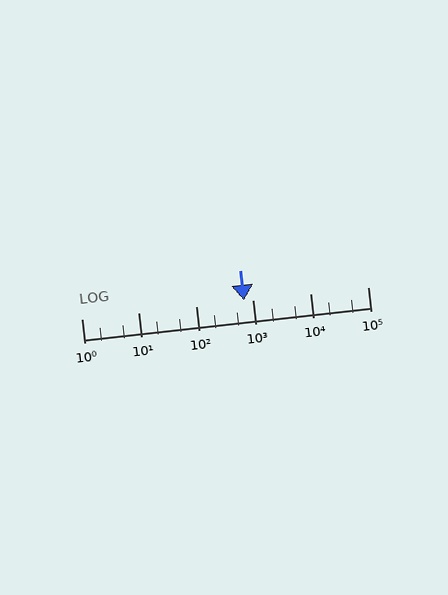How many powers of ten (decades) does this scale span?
The scale spans 5 decades, from 1 to 100000.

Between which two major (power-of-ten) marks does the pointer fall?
The pointer is between 100 and 1000.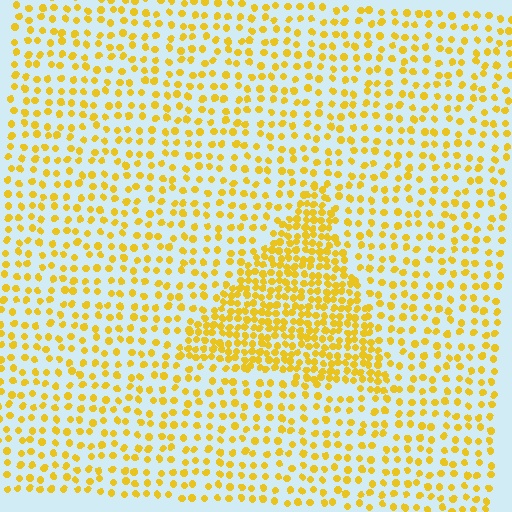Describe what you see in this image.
The image contains small yellow elements arranged at two different densities. A triangle-shaped region is visible where the elements are more densely packed than the surrounding area.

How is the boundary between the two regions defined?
The boundary is defined by a change in element density (approximately 2.2x ratio). All elements are the same color, size, and shape.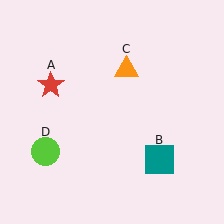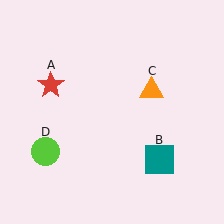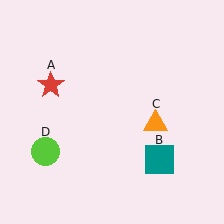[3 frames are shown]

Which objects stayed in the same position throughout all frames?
Red star (object A) and teal square (object B) and lime circle (object D) remained stationary.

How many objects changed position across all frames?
1 object changed position: orange triangle (object C).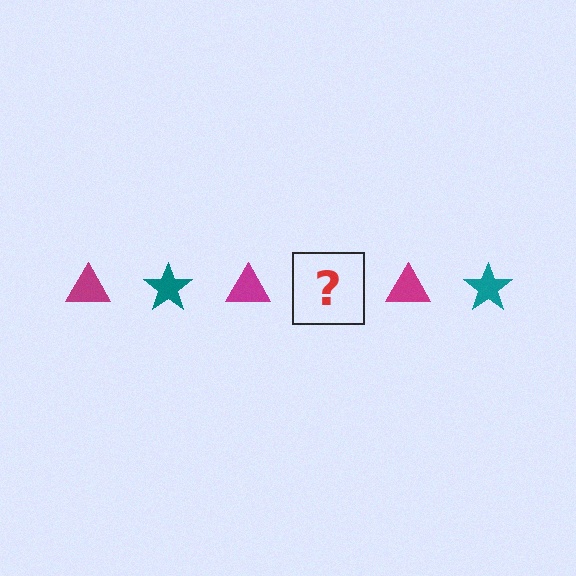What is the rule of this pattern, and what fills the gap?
The rule is that the pattern alternates between magenta triangle and teal star. The gap should be filled with a teal star.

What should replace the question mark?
The question mark should be replaced with a teal star.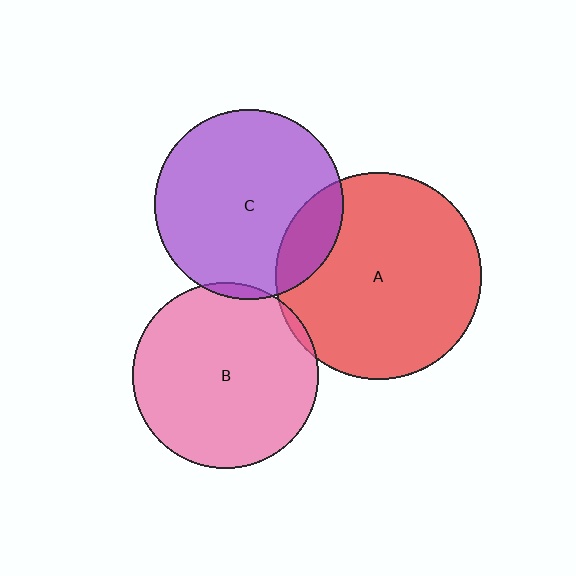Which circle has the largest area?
Circle A (red).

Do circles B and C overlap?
Yes.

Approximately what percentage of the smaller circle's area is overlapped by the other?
Approximately 5%.